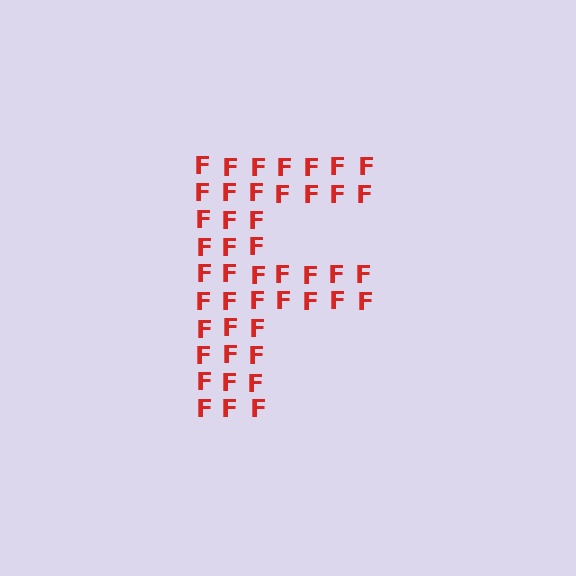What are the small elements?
The small elements are letter F's.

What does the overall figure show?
The overall figure shows the letter F.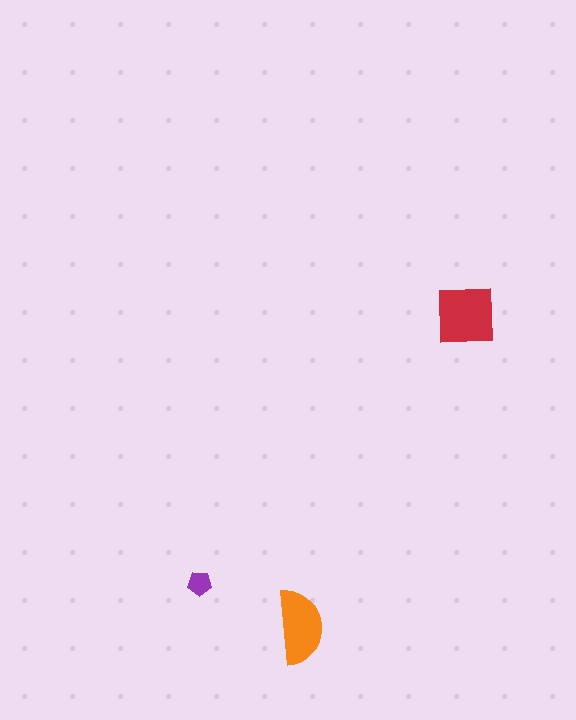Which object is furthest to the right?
The red square is rightmost.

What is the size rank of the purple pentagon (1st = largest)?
3rd.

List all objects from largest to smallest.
The red square, the orange semicircle, the purple pentagon.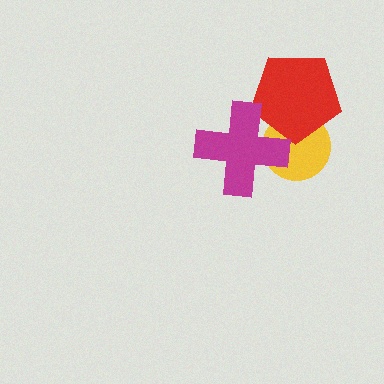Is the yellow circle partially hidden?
Yes, it is partially covered by another shape.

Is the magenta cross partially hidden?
No, no other shape covers it.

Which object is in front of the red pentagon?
The magenta cross is in front of the red pentagon.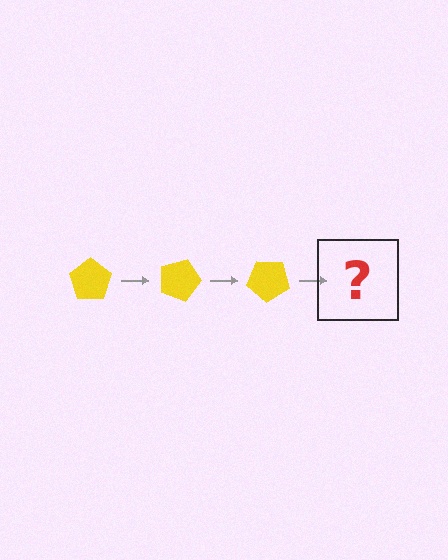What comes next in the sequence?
The next element should be a yellow pentagon rotated 60 degrees.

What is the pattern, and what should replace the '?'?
The pattern is that the pentagon rotates 20 degrees each step. The '?' should be a yellow pentagon rotated 60 degrees.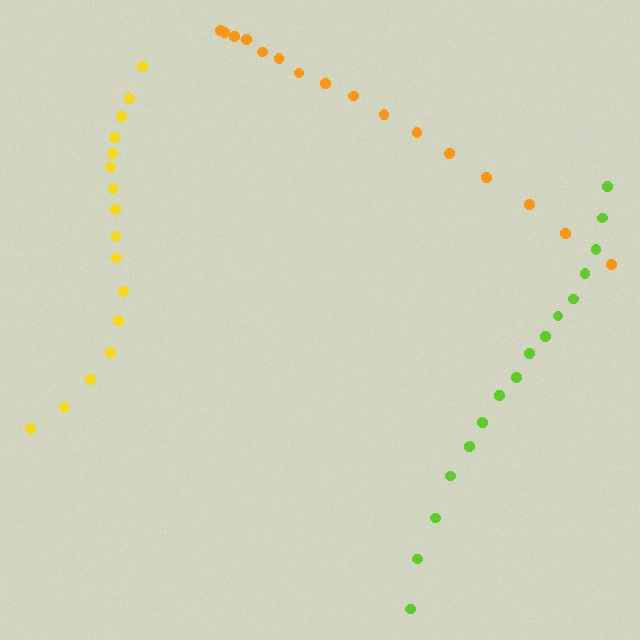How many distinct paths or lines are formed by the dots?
There are 3 distinct paths.